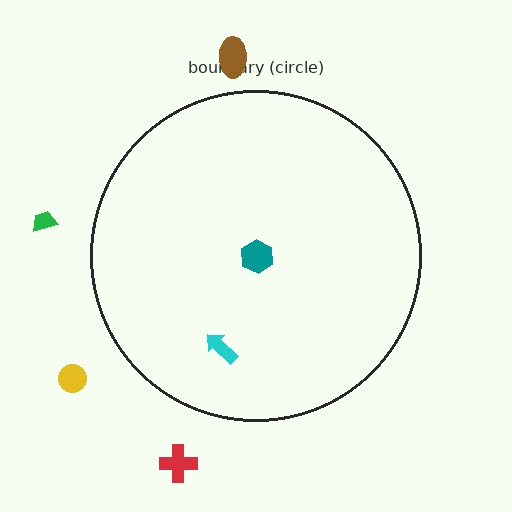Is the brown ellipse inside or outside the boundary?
Outside.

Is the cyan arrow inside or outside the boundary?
Inside.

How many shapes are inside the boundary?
2 inside, 4 outside.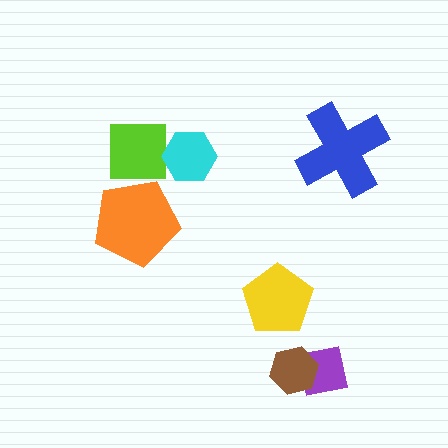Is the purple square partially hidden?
Yes, it is partially covered by another shape.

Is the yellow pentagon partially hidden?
No, no other shape covers it.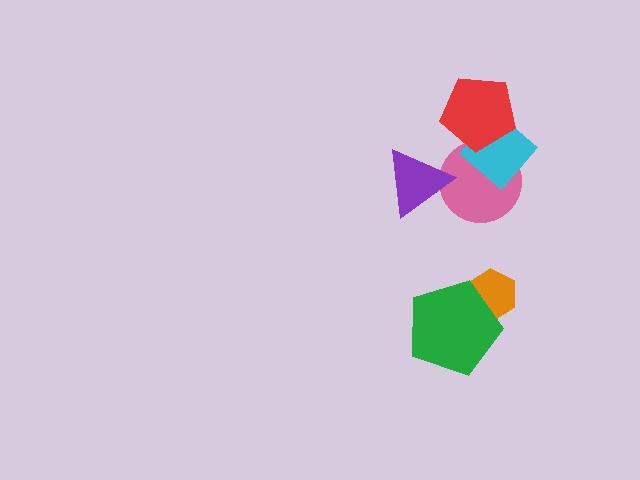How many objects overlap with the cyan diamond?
2 objects overlap with the cyan diamond.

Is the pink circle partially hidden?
Yes, it is partially covered by another shape.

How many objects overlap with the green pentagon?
1 object overlaps with the green pentagon.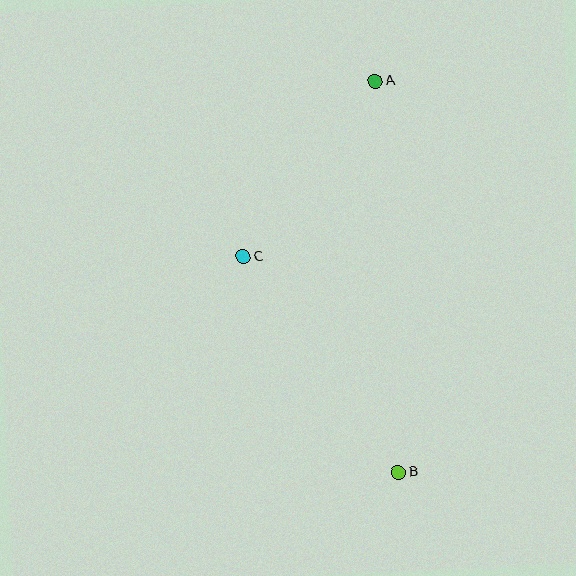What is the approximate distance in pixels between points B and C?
The distance between B and C is approximately 265 pixels.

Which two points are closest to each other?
Points A and C are closest to each other.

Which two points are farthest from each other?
Points A and B are farthest from each other.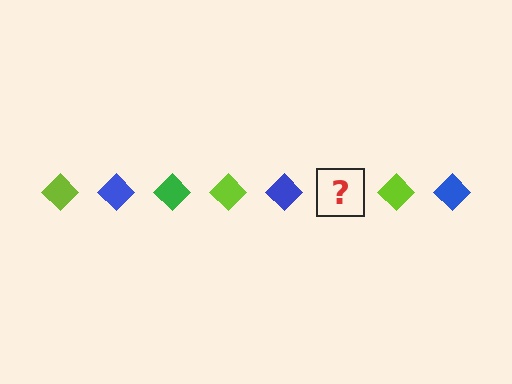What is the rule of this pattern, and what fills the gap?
The rule is that the pattern cycles through lime, blue, green diamonds. The gap should be filled with a green diamond.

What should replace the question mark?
The question mark should be replaced with a green diamond.